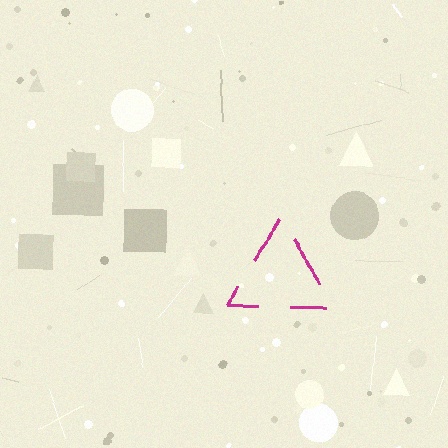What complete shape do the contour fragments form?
The contour fragments form a triangle.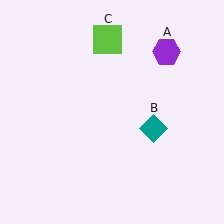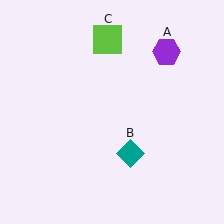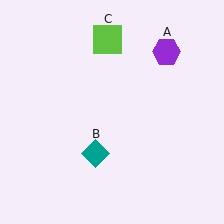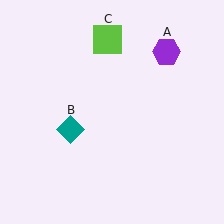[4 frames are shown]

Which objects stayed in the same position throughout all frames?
Purple hexagon (object A) and lime square (object C) remained stationary.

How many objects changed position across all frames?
1 object changed position: teal diamond (object B).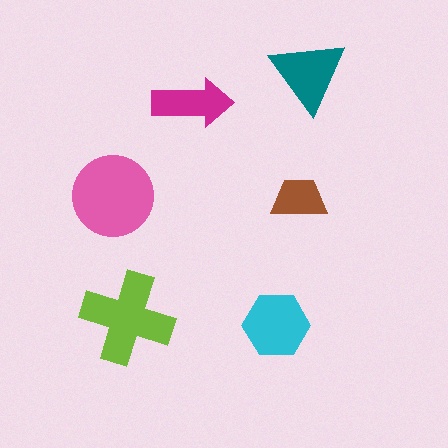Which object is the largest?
The pink circle.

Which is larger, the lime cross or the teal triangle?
The lime cross.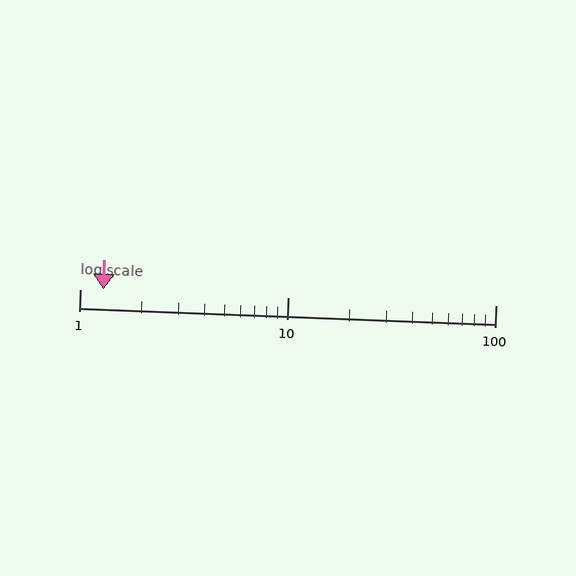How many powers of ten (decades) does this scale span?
The scale spans 2 decades, from 1 to 100.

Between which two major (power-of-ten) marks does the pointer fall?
The pointer is between 1 and 10.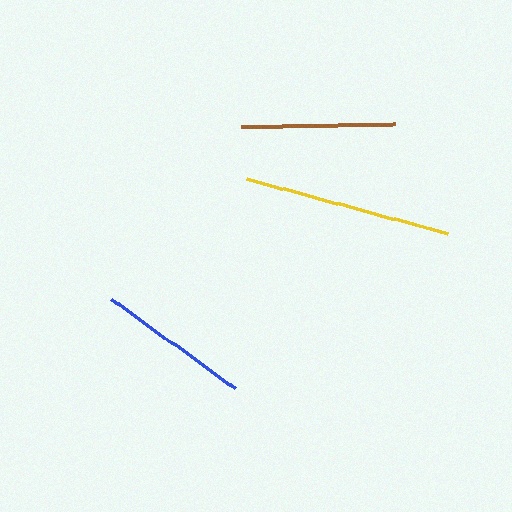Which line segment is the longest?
The yellow line is the longest at approximately 209 pixels.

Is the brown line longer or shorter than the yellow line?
The yellow line is longer than the brown line.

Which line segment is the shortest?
The brown line is the shortest at approximately 154 pixels.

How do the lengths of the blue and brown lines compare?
The blue and brown lines are approximately the same length.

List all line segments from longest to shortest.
From longest to shortest: yellow, blue, brown.